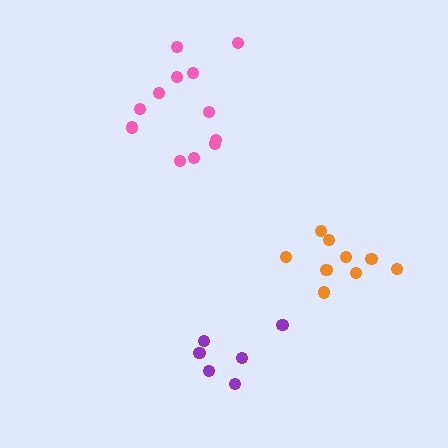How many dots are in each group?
Group 1: 6 dots, Group 2: 12 dots, Group 3: 9 dots (27 total).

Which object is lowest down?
The purple cluster is bottommost.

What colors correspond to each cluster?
The clusters are colored: purple, pink, orange.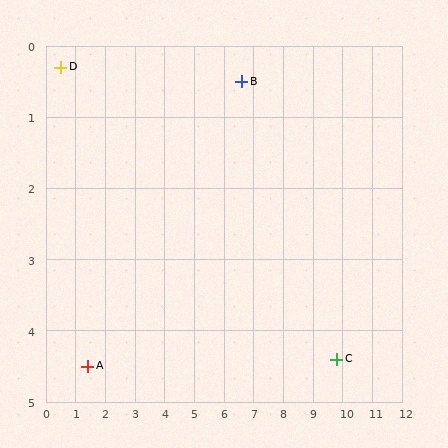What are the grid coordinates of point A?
Point A is at approximately (1.4, 4.5).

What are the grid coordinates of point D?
Point D is at approximately (0.5, 0.3).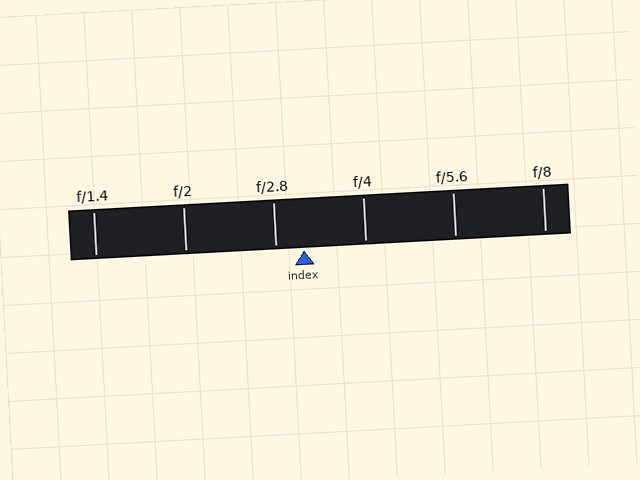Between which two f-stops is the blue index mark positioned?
The index mark is between f/2.8 and f/4.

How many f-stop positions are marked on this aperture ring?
There are 6 f-stop positions marked.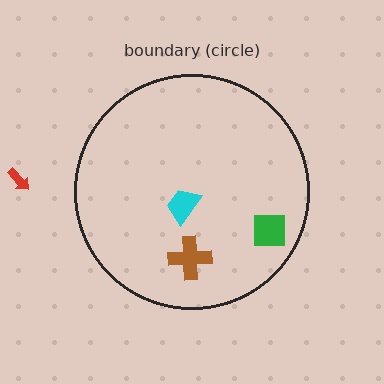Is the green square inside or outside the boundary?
Inside.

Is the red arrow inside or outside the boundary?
Outside.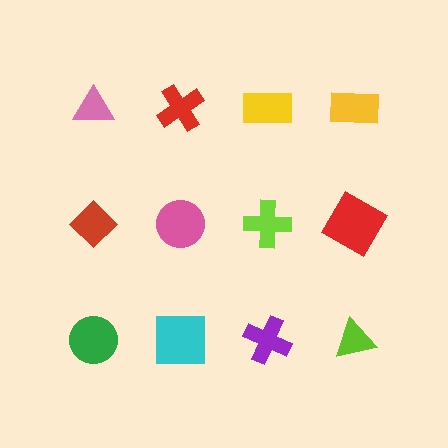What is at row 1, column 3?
A yellow rectangle.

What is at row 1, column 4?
A yellow rectangle.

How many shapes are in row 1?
4 shapes.